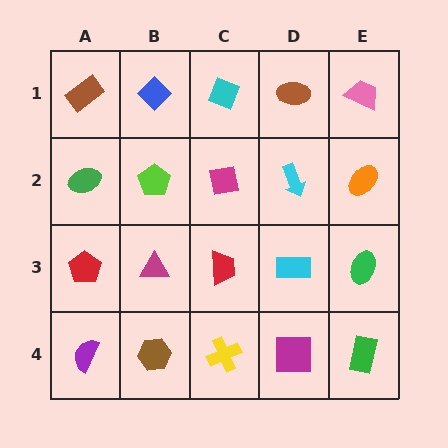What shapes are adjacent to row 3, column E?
An orange ellipse (row 2, column E), a green rectangle (row 4, column E), a cyan rectangle (row 3, column D).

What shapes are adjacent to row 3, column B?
A lime pentagon (row 2, column B), a brown hexagon (row 4, column B), a red pentagon (row 3, column A), a red trapezoid (row 3, column C).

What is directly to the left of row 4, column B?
A purple semicircle.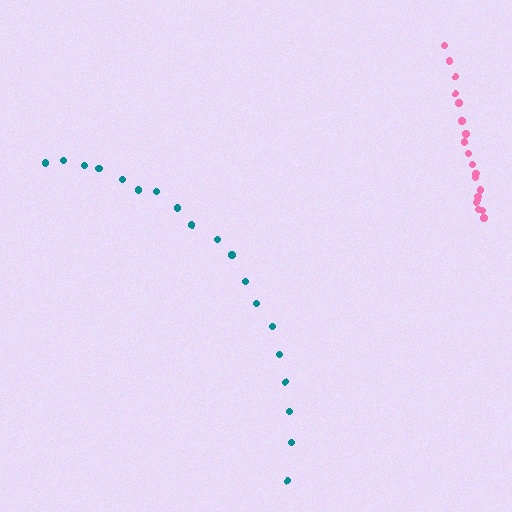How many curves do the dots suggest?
There are 2 distinct paths.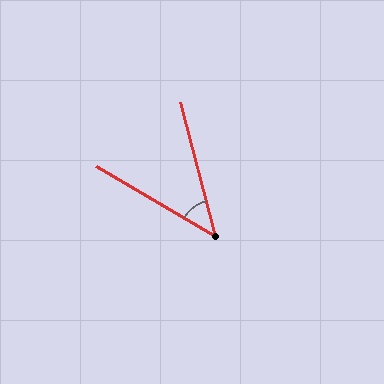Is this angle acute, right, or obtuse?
It is acute.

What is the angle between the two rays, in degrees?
Approximately 45 degrees.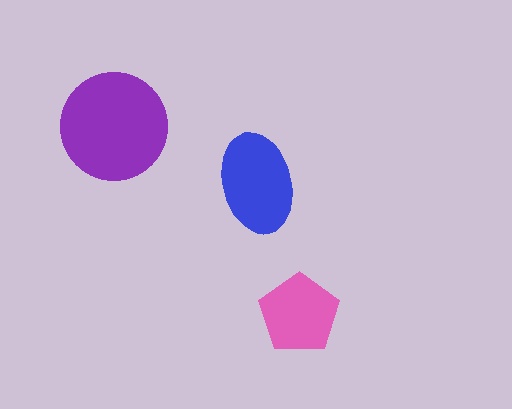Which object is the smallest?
The pink pentagon.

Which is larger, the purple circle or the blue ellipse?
The purple circle.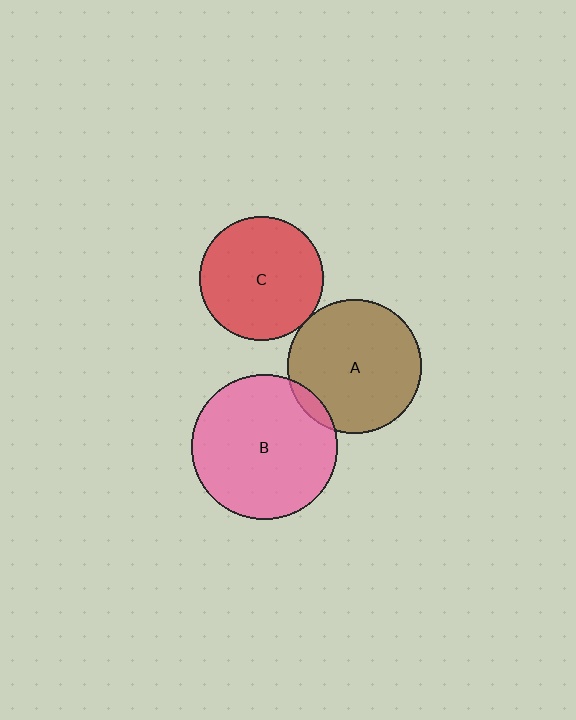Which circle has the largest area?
Circle B (pink).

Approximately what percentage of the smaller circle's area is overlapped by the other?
Approximately 5%.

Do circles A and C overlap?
Yes.